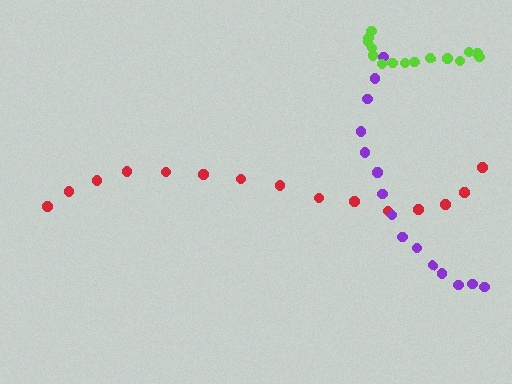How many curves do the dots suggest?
There are 3 distinct paths.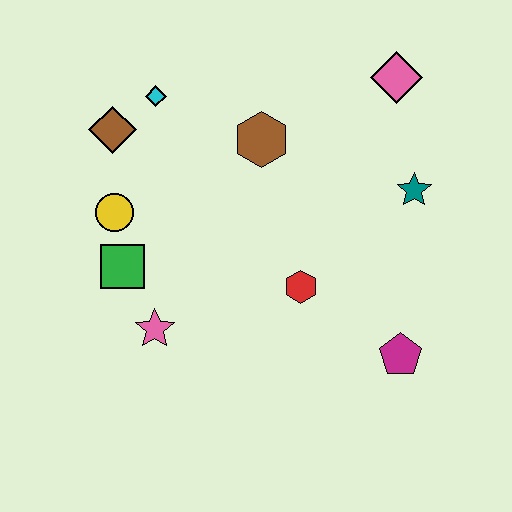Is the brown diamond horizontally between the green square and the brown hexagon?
No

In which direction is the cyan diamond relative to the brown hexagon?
The cyan diamond is to the left of the brown hexagon.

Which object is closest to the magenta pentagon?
The red hexagon is closest to the magenta pentagon.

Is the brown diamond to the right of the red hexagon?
No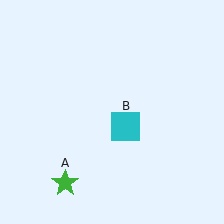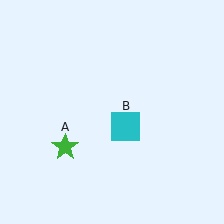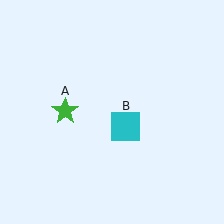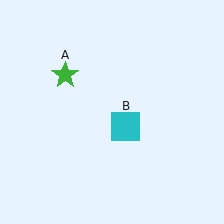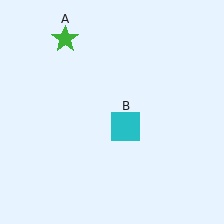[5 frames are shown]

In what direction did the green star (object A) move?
The green star (object A) moved up.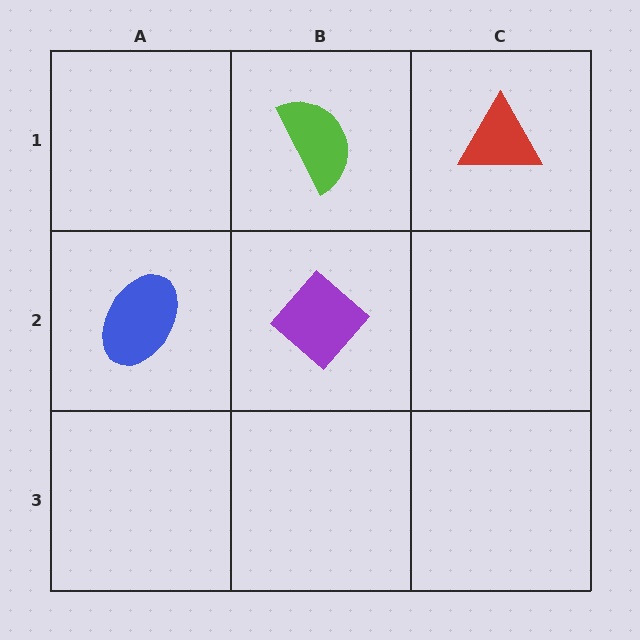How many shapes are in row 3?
0 shapes.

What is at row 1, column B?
A lime semicircle.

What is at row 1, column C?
A red triangle.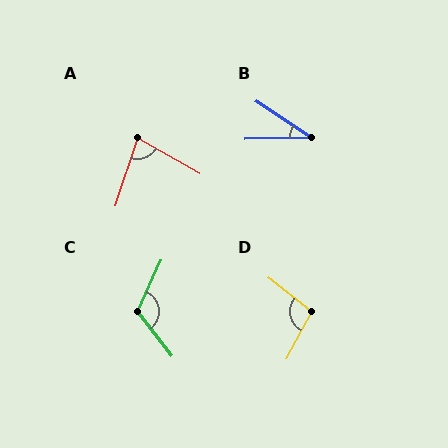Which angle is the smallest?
B, at approximately 34 degrees.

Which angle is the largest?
C, at approximately 117 degrees.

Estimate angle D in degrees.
Approximately 99 degrees.